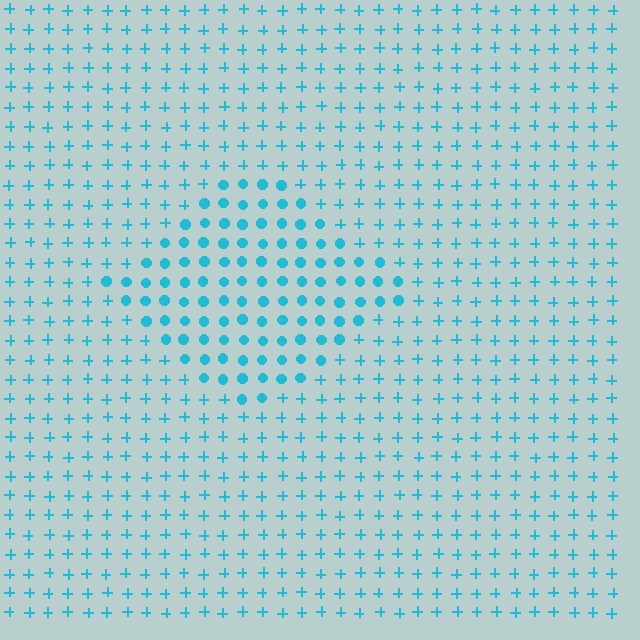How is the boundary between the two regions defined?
The boundary is defined by a change in element shape: circles inside vs. plus signs outside. All elements share the same color and spacing.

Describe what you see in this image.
The image is filled with small cyan elements arranged in a uniform grid. A diamond-shaped region contains circles, while the surrounding area contains plus signs. The boundary is defined purely by the change in element shape.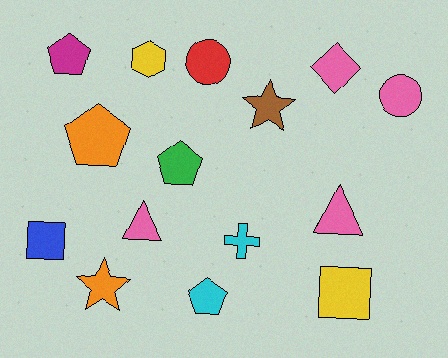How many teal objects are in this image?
There are no teal objects.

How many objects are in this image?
There are 15 objects.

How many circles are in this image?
There are 2 circles.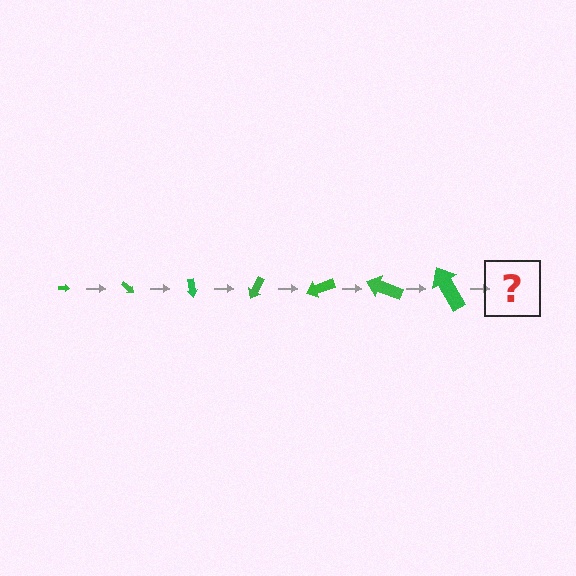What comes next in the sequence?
The next element should be an arrow, larger than the previous one and rotated 280 degrees from the start.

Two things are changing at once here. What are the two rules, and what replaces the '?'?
The two rules are that the arrow grows larger each step and it rotates 40 degrees each step. The '?' should be an arrow, larger than the previous one and rotated 280 degrees from the start.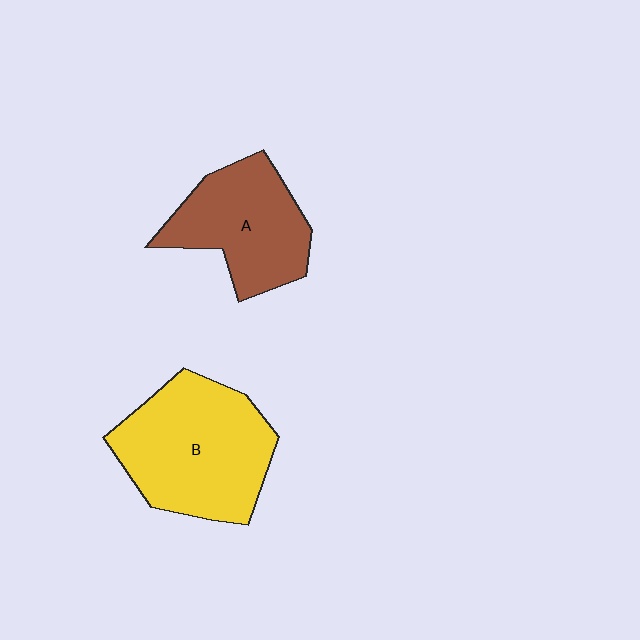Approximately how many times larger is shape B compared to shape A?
Approximately 1.3 times.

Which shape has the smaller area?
Shape A (brown).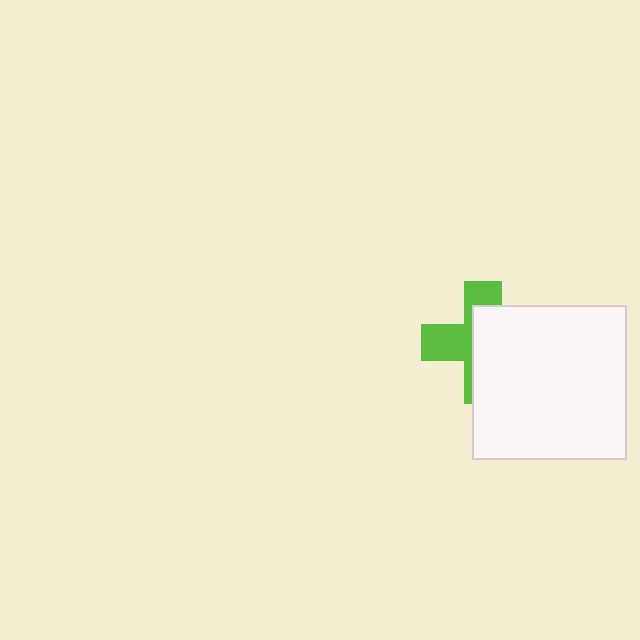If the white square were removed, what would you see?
You would see the complete lime cross.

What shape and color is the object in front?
The object in front is a white square.